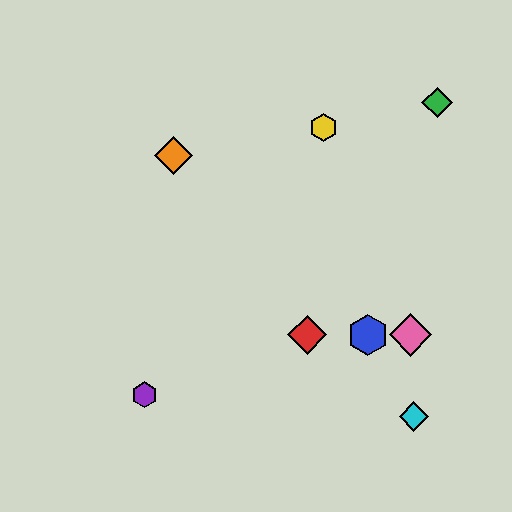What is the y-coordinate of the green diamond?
The green diamond is at y≈102.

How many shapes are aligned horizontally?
3 shapes (the red diamond, the blue hexagon, the pink diamond) are aligned horizontally.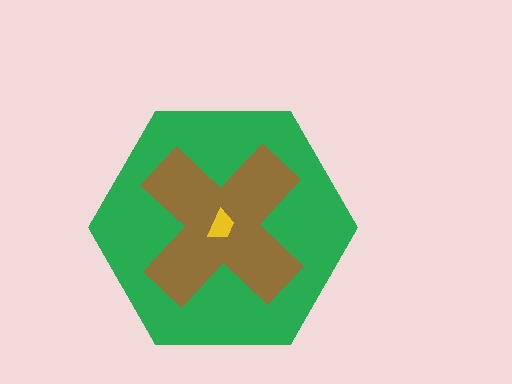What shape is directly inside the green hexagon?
The brown cross.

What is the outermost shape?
The green hexagon.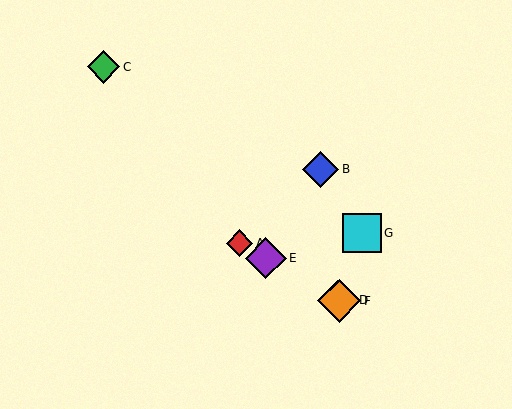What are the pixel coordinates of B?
Object B is at (321, 169).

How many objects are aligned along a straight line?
4 objects (A, D, E, F) are aligned along a straight line.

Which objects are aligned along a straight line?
Objects A, D, E, F are aligned along a straight line.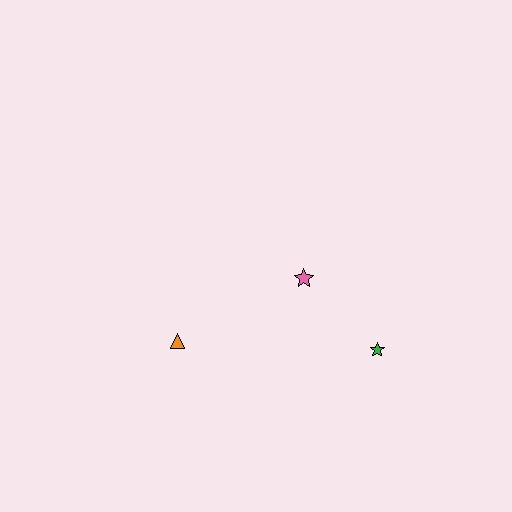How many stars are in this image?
There are 2 stars.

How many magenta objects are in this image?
There are no magenta objects.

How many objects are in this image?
There are 3 objects.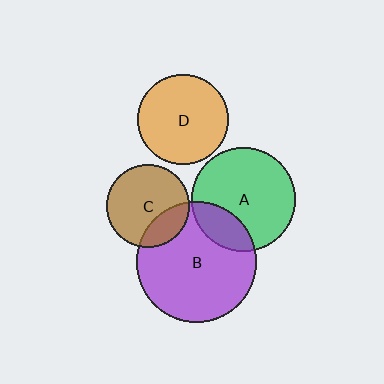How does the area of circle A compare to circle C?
Approximately 1.6 times.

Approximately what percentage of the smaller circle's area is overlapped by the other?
Approximately 20%.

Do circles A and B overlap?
Yes.